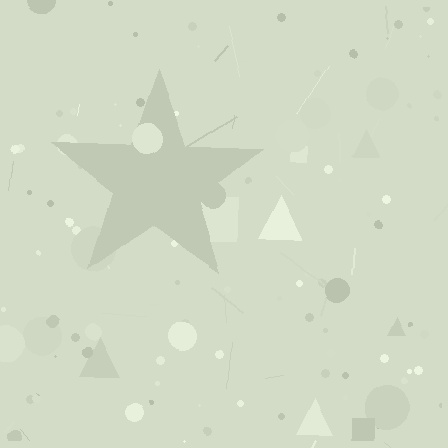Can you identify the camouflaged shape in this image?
The camouflaged shape is a star.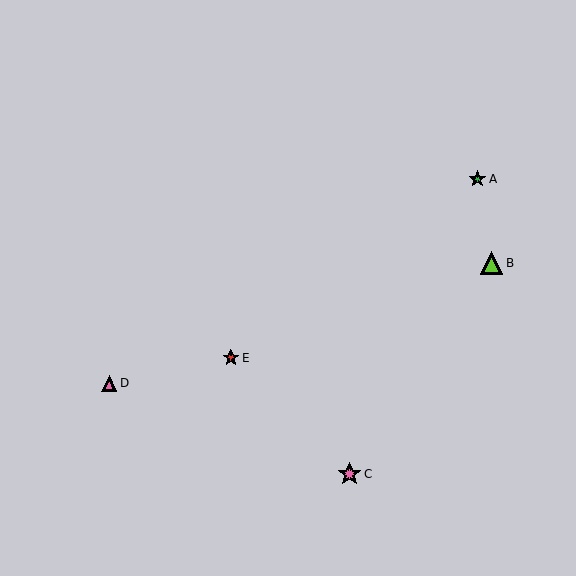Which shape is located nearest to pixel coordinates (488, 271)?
The lime triangle (labeled B) at (492, 263) is nearest to that location.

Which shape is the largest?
The pink star (labeled C) is the largest.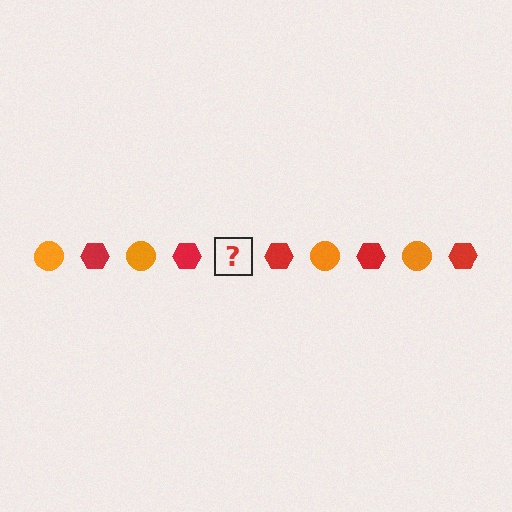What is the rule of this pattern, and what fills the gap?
The rule is that the pattern alternates between orange circle and red hexagon. The gap should be filled with an orange circle.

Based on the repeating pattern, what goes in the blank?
The blank should be an orange circle.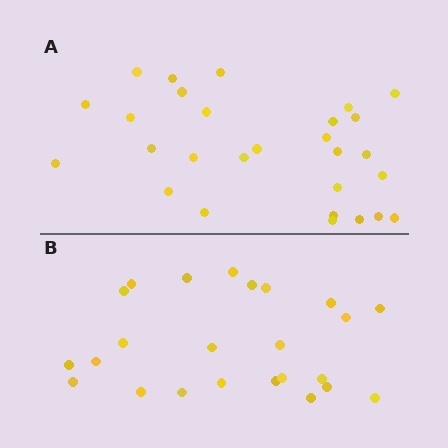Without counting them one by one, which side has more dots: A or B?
Region A (the top region) has more dots.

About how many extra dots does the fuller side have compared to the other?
Region A has about 4 more dots than region B.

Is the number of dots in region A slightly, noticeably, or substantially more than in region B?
Region A has only slightly more — the two regions are fairly close. The ratio is roughly 1.2 to 1.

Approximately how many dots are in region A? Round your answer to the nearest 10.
About 30 dots. (The exact count is 28, which rounds to 30.)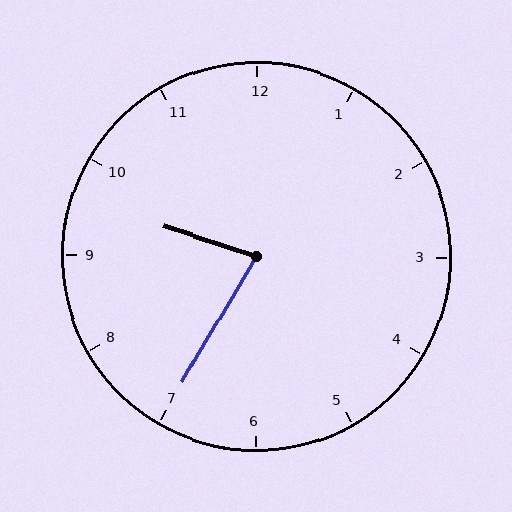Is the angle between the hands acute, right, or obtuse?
It is acute.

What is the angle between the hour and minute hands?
Approximately 78 degrees.